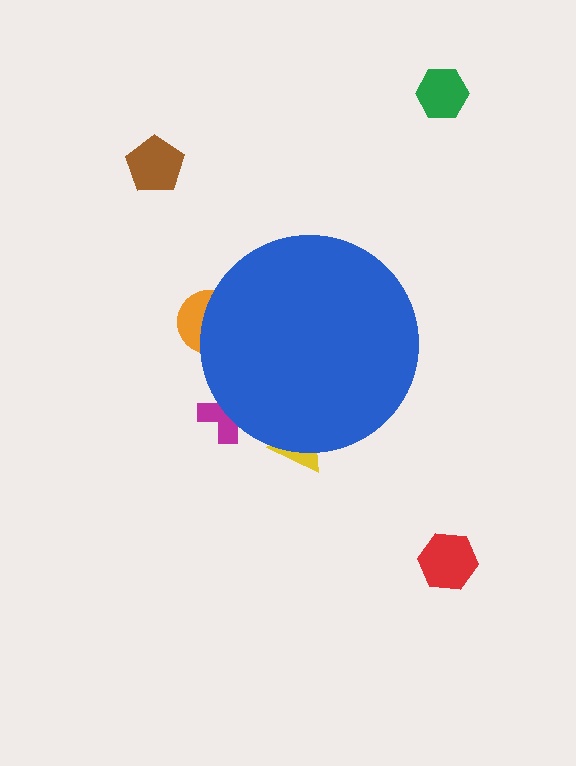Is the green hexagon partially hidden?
No, the green hexagon is fully visible.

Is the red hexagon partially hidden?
No, the red hexagon is fully visible.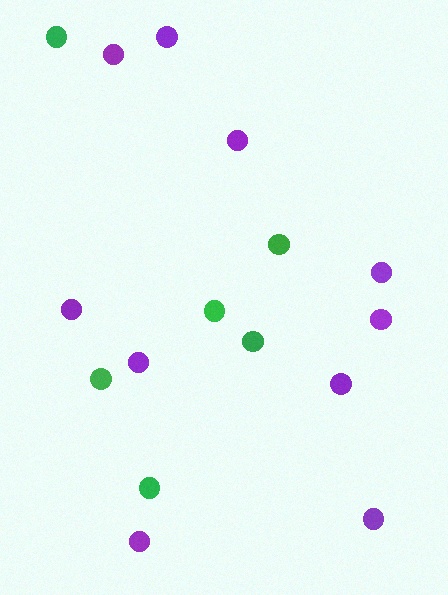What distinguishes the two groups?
There are 2 groups: one group of purple circles (10) and one group of green circles (6).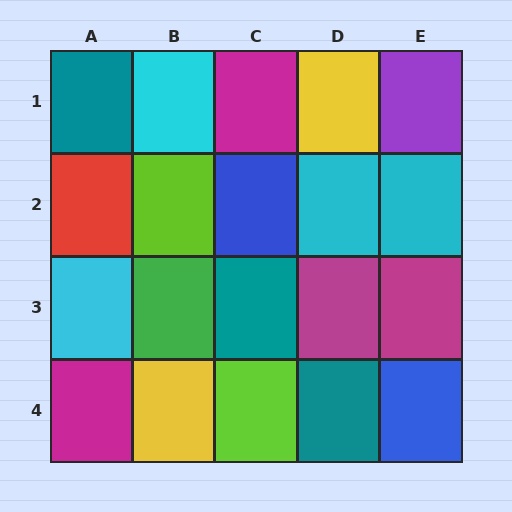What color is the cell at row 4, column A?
Magenta.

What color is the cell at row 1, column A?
Teal.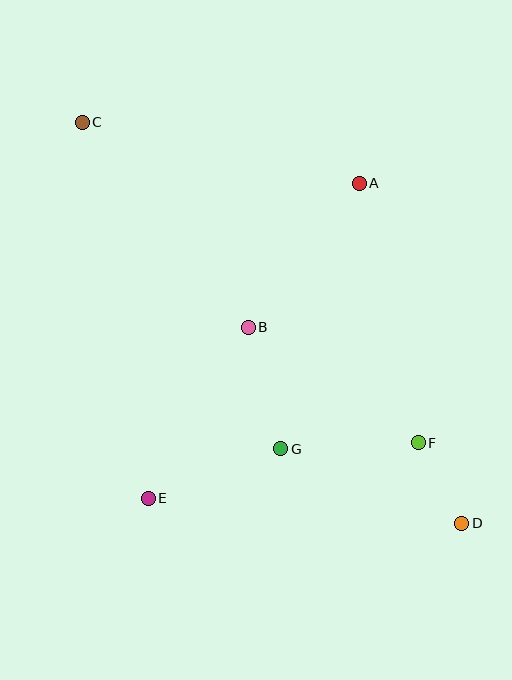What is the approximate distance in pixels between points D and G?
The distance between D and G is approximately 195 pixels.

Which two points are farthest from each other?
Points C and D are farthest from each other.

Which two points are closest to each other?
Points D and F are closest to each other.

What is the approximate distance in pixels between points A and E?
The distance between A and E is approximately 379 pixels.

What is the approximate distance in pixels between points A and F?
The distance between A and F is approximately 266 pixels.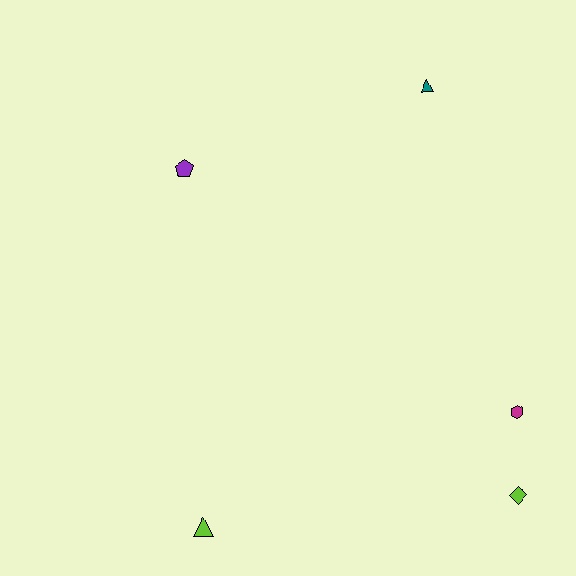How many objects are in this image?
There are 5 objects.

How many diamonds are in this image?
There is 1 diamond.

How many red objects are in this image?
There are no red objects.